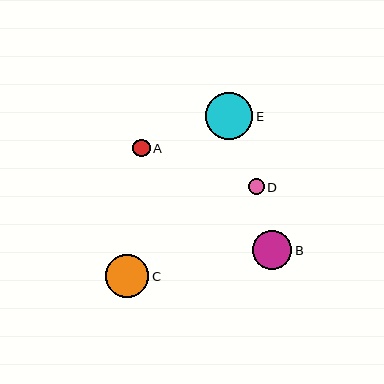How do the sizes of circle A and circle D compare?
Circle A and circle D are approximately the same size.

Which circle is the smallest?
Circle D is the smallest with a size of approximately 16 pixels.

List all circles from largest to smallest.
From largest to smallest: E, C, B, A, D.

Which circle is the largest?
Circle E is the largest with a size of approximately 47 pixels.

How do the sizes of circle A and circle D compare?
Circle A and circle D are approximately the same size.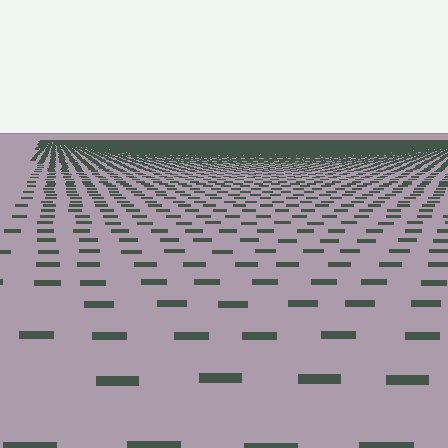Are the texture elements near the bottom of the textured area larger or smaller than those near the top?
Larger. Near the bottom, elements are closer to the viewer and appear at a bigger on-screen size.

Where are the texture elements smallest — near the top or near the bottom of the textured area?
Near the top.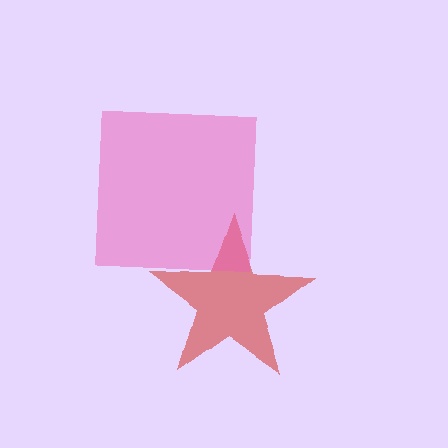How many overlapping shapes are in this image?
There are 2 overlapping shapes in the image.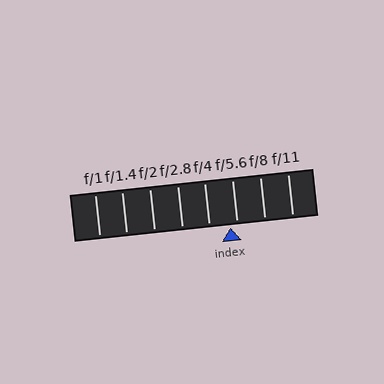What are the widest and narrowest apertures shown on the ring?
The widest aperture shown is f/1 and the narrowest is f/11.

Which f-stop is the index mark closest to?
The index mark is closest to f/5.6.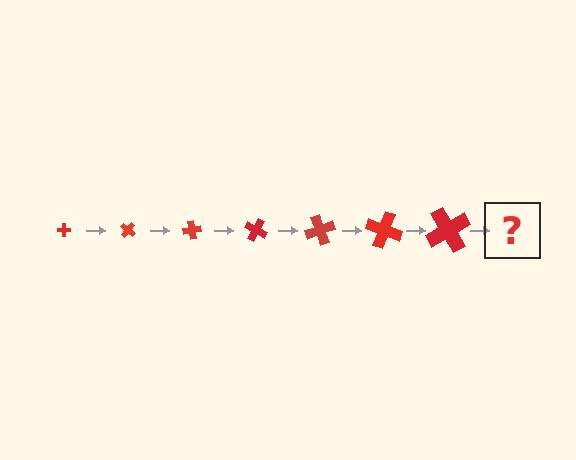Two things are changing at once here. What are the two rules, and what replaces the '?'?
The two rules are that the cross grows larger each step and it rotates 40 degrees each step. The '?' should be a cross, larger than the previous one and rotated 280 degrees from the start.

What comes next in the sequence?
The next element should be a cross, larger than the previous one and rotated 280 degrees from the start.